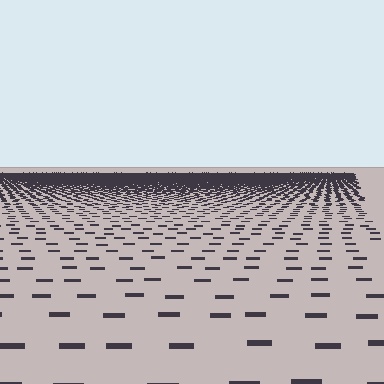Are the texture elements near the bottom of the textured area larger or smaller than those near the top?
Larger. Near the bottom, elements are closer to the viewer and appear at a bigger on-screen size.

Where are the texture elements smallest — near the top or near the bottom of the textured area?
Near the top.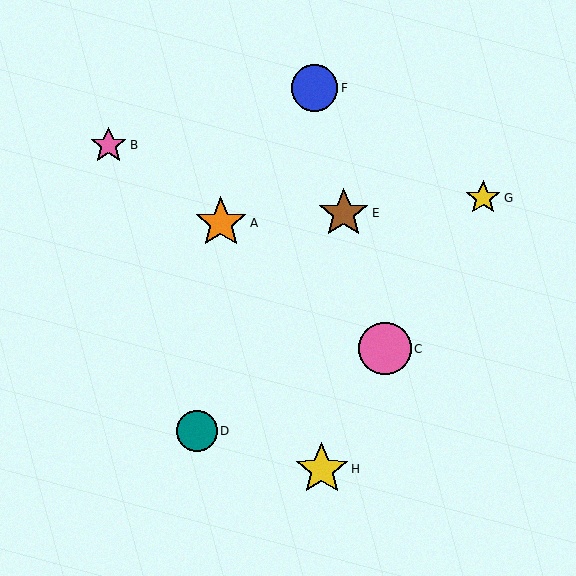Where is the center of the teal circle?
The center of the teal circle is at (197, 431).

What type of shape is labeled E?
Shape E is a brown star.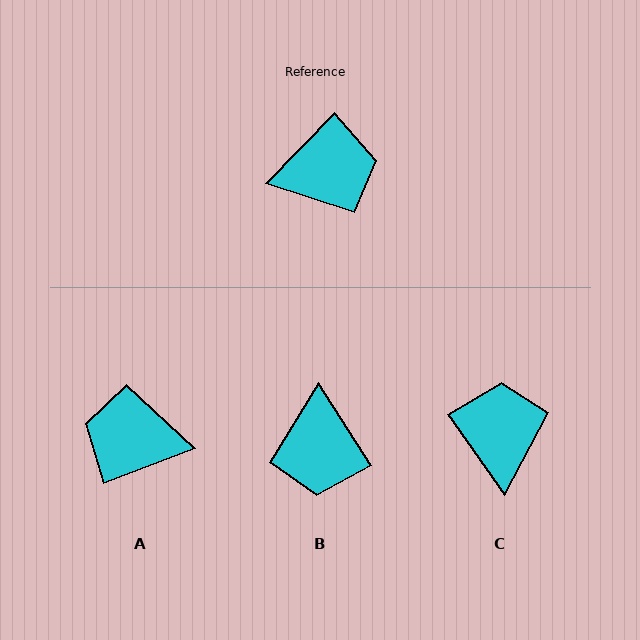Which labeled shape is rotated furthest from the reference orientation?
A, about 155 degrees away.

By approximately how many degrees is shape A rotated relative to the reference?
Approximately 155 degrees counter-clockwise.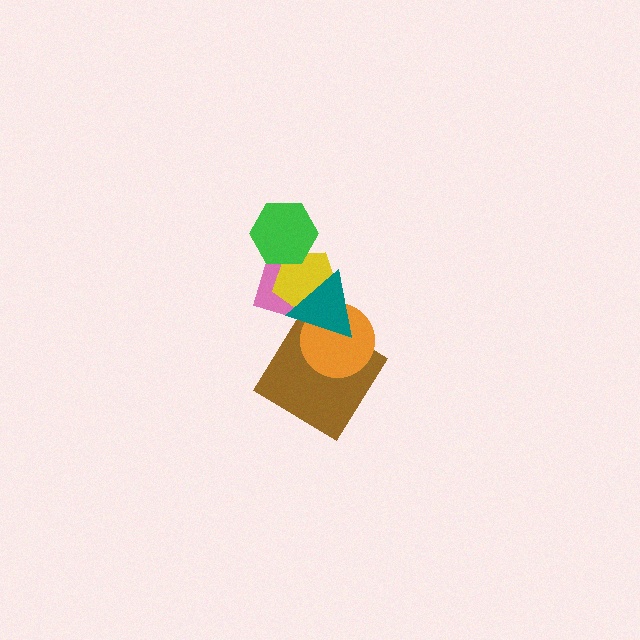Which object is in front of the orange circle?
The teal triangle is in front of the orange circle.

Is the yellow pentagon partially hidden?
Yes, it is partially covered by another shape.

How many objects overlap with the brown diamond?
2 objects overlap with the brown diamond.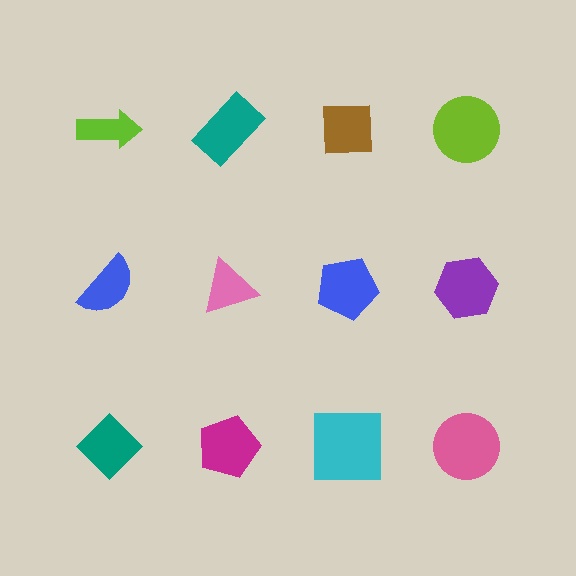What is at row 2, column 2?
A pink triangle.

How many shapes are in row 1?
4 shapes.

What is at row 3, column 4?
A pink circle.